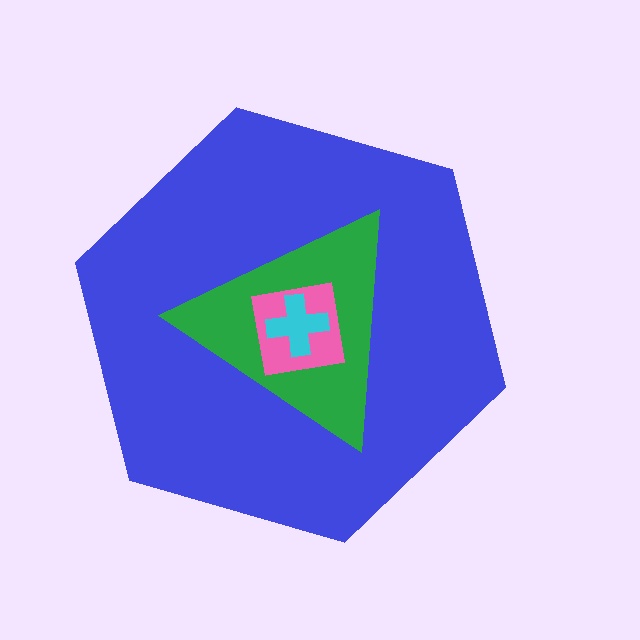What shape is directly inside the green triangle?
The pink square.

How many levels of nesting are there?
4.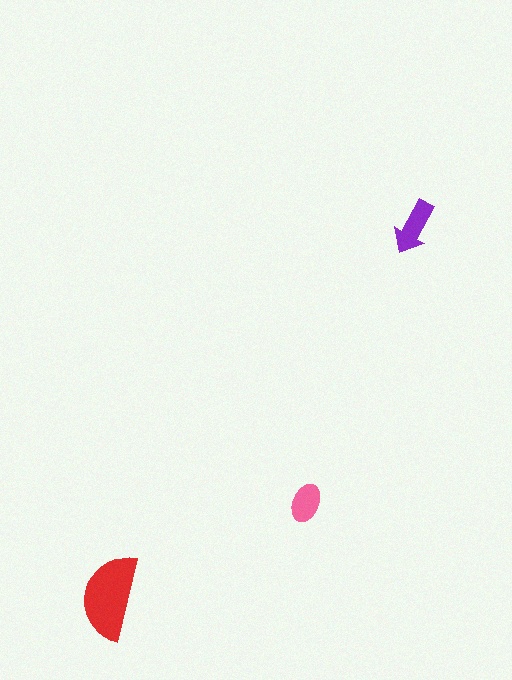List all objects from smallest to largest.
The pink ellipse, the purple arrow, the red semicircle.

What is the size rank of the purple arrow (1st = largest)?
2nd.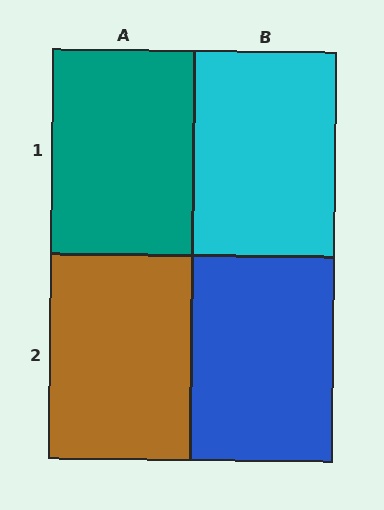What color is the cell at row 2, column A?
Brown.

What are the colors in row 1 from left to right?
Teal, cyan.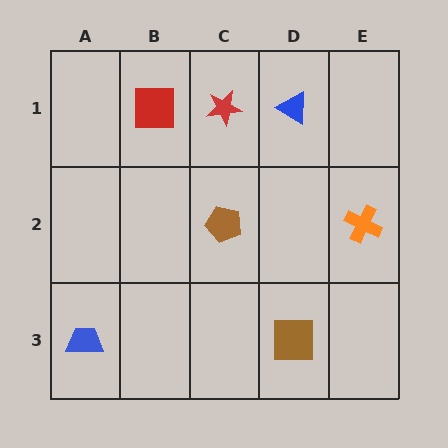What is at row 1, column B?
A red square.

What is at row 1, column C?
A red star.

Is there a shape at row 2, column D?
No, that cell is empty.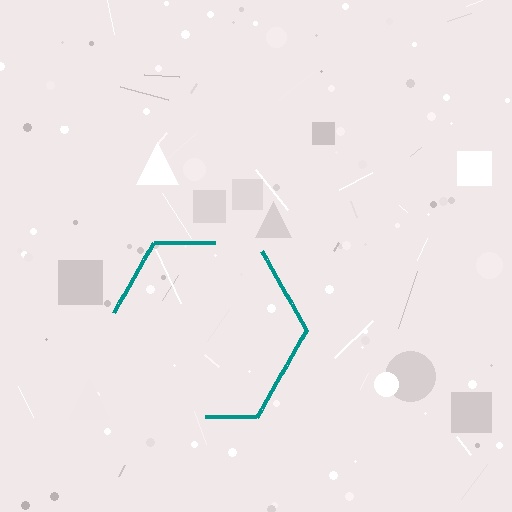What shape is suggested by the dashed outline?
The dashed outline suggests a hexagon.